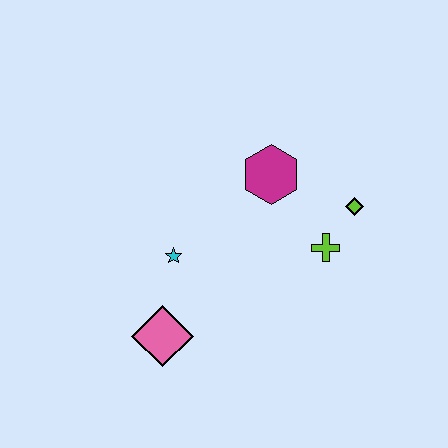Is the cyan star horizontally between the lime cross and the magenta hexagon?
No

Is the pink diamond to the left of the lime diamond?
Yes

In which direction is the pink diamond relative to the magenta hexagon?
The pink diamond is below the magenta hexagon.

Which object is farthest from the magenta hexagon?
The pink diamond is farthest from the magenta hexagon.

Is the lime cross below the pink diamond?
No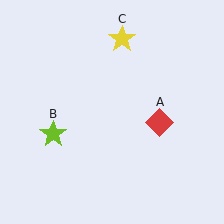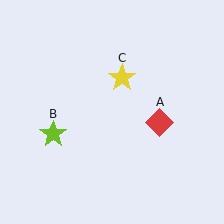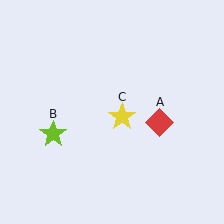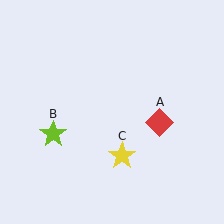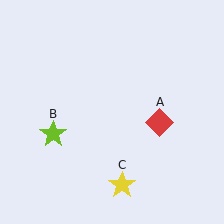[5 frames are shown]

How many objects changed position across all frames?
1 object changed position: yellow star (object C).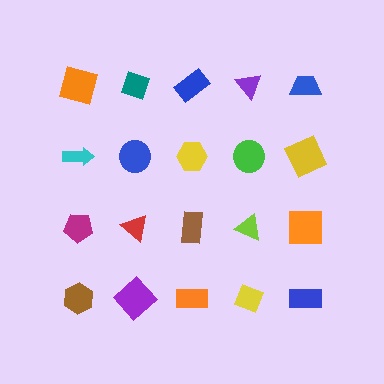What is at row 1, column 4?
A purple triangle.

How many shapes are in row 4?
5 shapes.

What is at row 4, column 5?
A blue rectangle.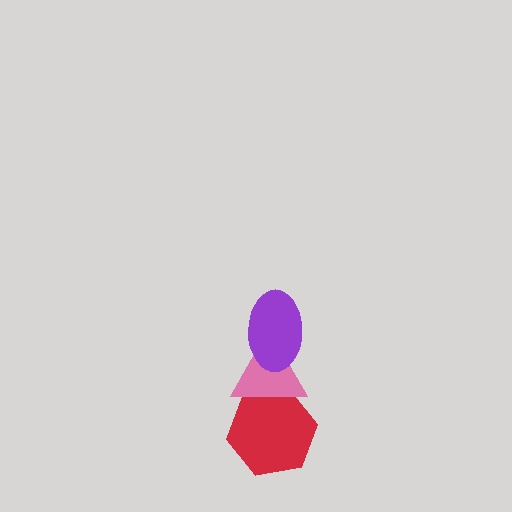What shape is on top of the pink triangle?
The purple ellipse is on top of the pink triangle.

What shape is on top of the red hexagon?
The pink triangle is on top of the red hexagon.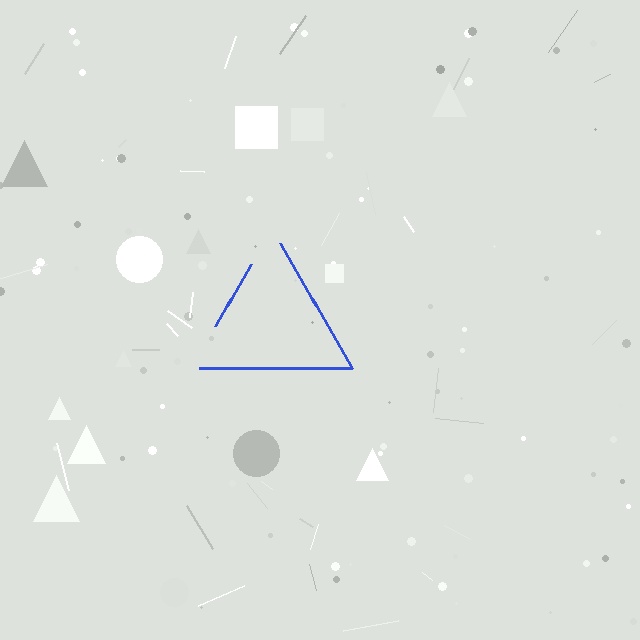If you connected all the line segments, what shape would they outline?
They would outline a triangle.